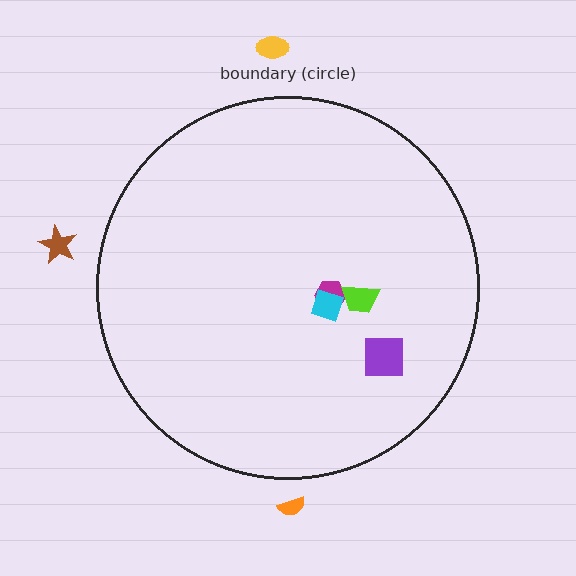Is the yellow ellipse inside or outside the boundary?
Outside.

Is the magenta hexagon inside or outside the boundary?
Inside.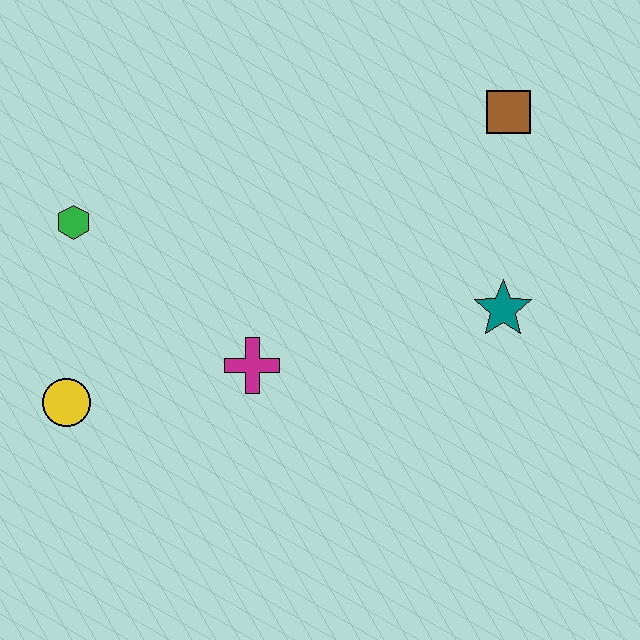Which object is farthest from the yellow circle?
The brown square is farthest from the yellow circle.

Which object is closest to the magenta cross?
The yellow circle is closest to the magenta cross.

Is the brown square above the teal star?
Yes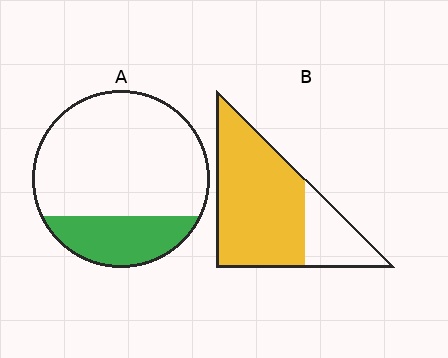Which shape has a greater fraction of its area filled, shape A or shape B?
Shape B.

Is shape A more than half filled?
No.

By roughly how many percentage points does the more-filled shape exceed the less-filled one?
By roughly 50 percentage points (B over A).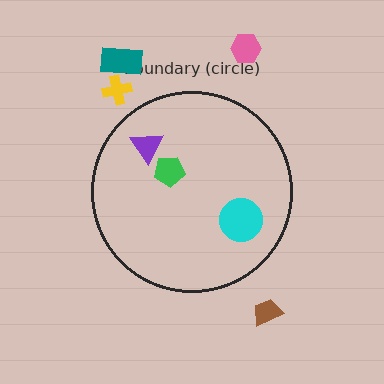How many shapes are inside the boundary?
3 inside, 4 outside.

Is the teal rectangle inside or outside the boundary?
Outside.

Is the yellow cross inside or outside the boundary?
Outside.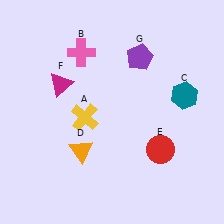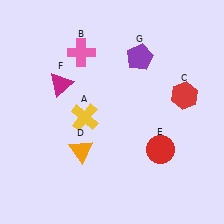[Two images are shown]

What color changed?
The hexagon (C) changed from teal in Image 1 to red in Image 2.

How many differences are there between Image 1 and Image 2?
There is 1 difference between the two images.